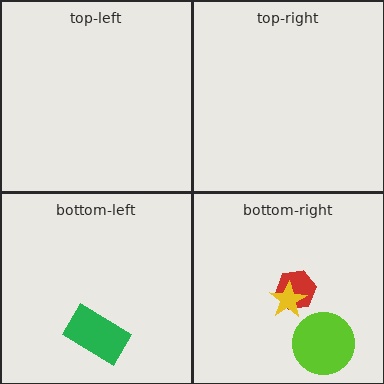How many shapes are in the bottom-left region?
1.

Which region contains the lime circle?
The bottom-right region.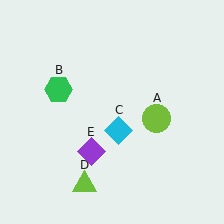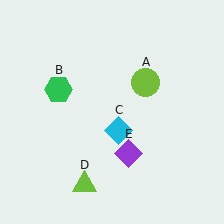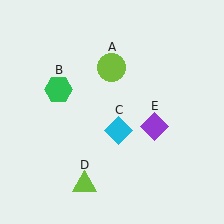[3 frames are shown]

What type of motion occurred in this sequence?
The lime circle (object A), purple diamond (object E) rotated counterclockwise around the center of the scene.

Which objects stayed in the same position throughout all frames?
Green hexagon (object B) and cyan diamond (object C) and lime triangle (object D) remained stationary.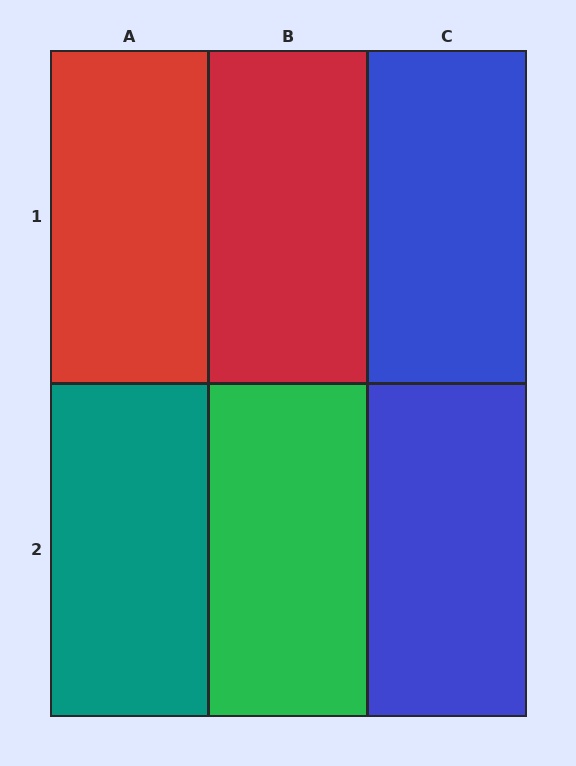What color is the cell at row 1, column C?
Blue.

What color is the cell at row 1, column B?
Red.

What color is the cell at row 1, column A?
Red.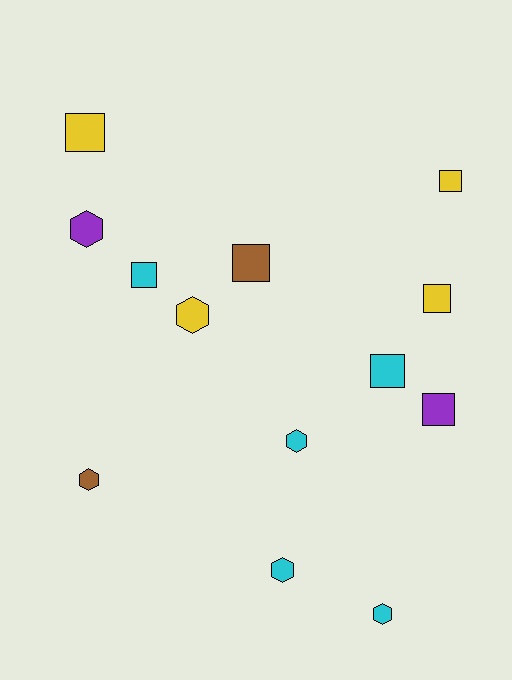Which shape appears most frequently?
Square, with 7 objects.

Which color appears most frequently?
Cyan, with 5 objects.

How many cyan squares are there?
There are 2 cyan squares.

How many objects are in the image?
There are 13 objects.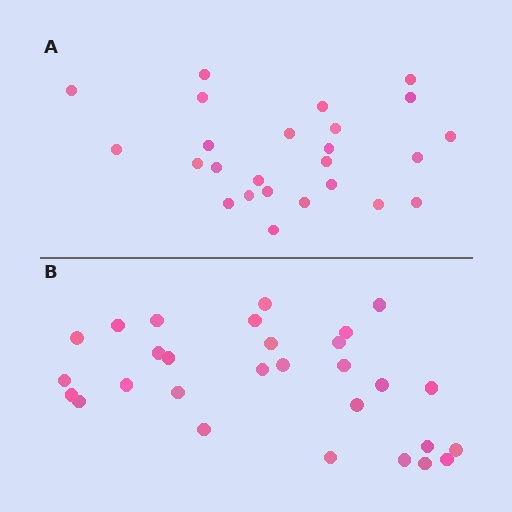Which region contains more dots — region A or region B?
Region B (the bottom region) has more dots.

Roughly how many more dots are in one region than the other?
Region B has about 4 more dots than region A.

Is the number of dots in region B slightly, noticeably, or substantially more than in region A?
Region B has only slightly more — the two regions are fairly close. The ratio is roughly 1.2 to 1.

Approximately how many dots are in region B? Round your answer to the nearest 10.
About 30 dots. (The exact count is 29, which rounds to 30.)